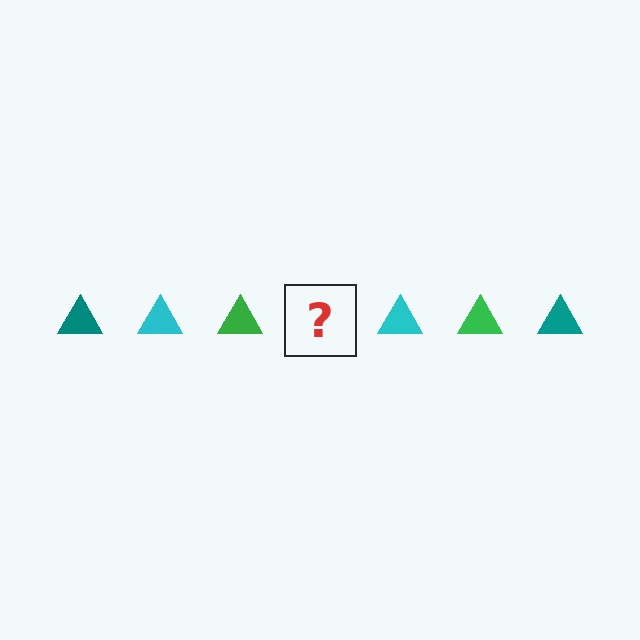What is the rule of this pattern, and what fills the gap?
The rule is that the pattern cycles through teal, cyan, green triangles. The gap should be filled with a teal triangle.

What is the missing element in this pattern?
The missing element is a teal triangle.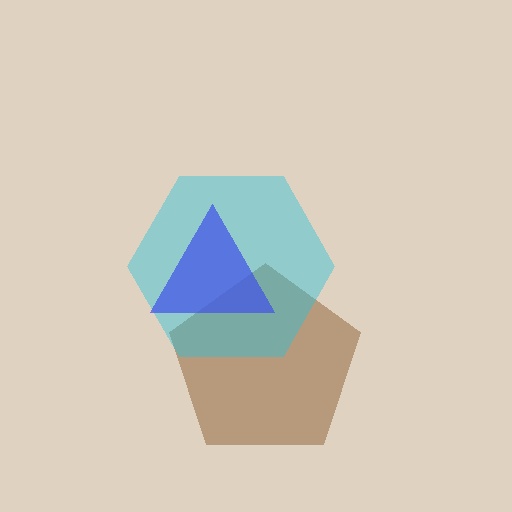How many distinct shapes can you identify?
There are 3 distinct shapes: a brown pentagon, a cyan hexagon, a blue triangle.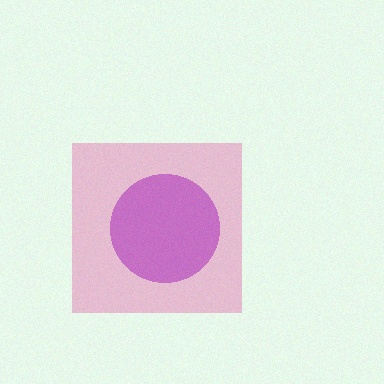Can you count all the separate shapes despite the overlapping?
Yes, there are 2 separate shapes.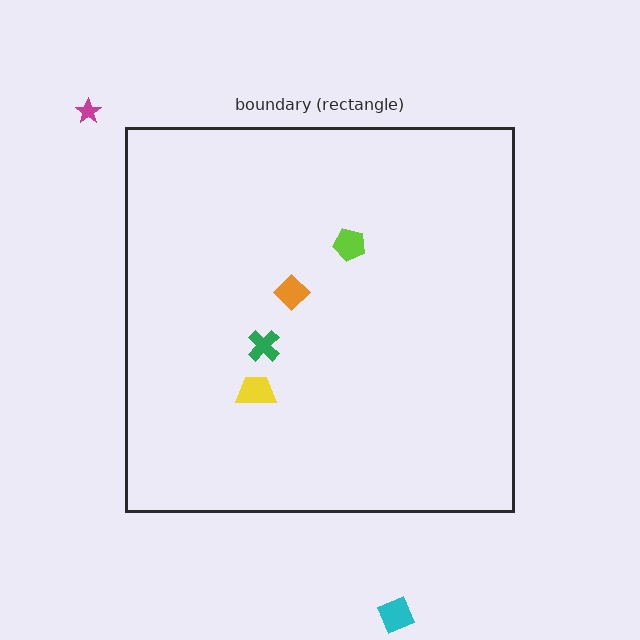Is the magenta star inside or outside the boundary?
Outside.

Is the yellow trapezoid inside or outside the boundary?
Inside.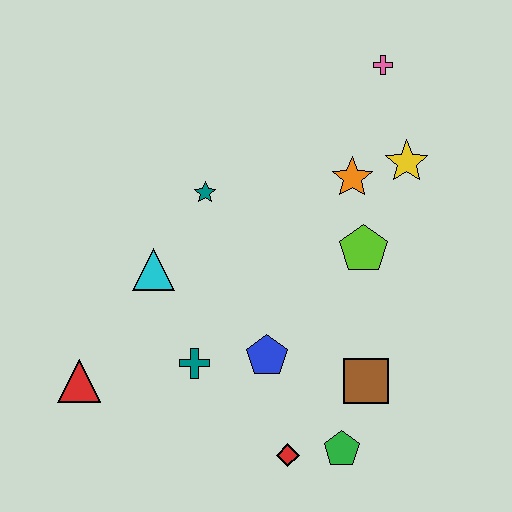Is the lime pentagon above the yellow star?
No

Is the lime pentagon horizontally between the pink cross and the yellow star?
No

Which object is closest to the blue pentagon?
The teal cross is closest to the blue pentagon.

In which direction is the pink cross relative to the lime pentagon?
The pink cross is above the lime pentagon.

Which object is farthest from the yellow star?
The red triangle is farthest from the yellow star.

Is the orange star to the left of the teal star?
No